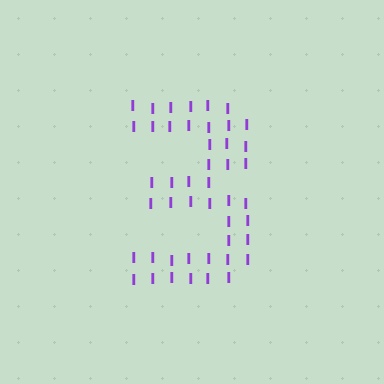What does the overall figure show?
The overall figure shows the digit 3.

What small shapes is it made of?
It is made of small letter I's.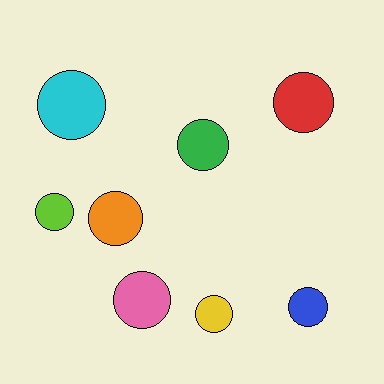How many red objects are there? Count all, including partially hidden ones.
There is 1 red object.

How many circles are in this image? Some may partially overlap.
There are 8 circles.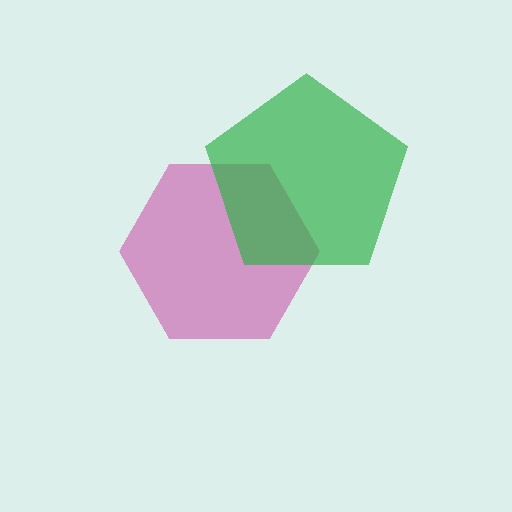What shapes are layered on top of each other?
The layered shapes are: a magenta hexagon, a green pentagon.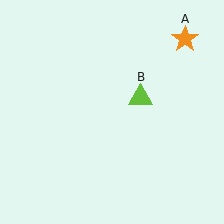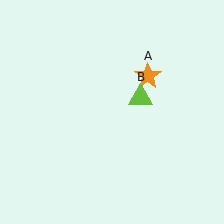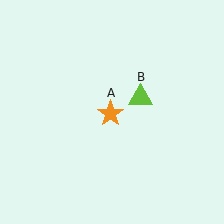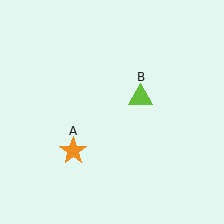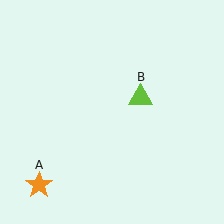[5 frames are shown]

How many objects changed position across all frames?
1 object changed position: orange star (object A).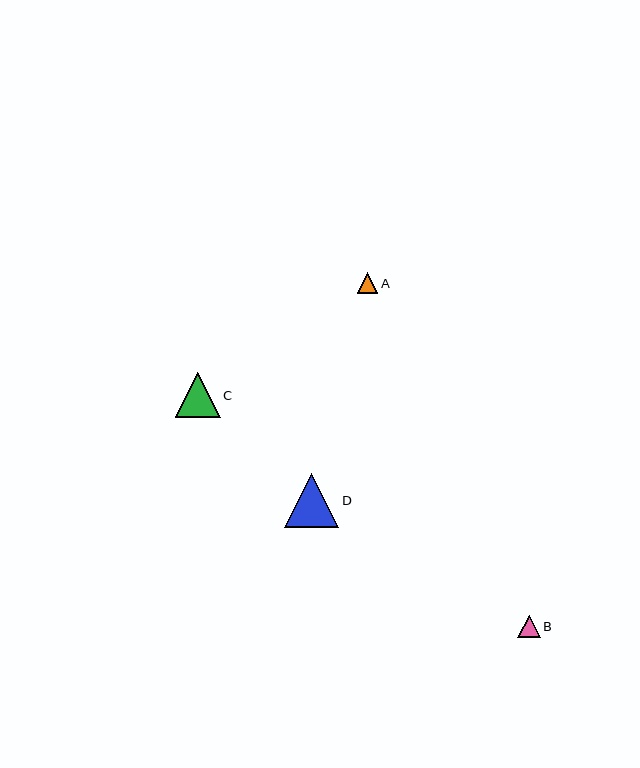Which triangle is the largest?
Triangle D is the largest with a size of approximately 54 pixels.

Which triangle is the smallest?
Triangle A is the smallest with a size of approximately 21 pixels.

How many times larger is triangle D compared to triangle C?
Triangle D is approximately 1.2 times the size of triangle C.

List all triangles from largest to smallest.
From largest to smallest: D, C, B, A.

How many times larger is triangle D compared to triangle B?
Triangle D is approximately 2.4 times the size of triangle B.